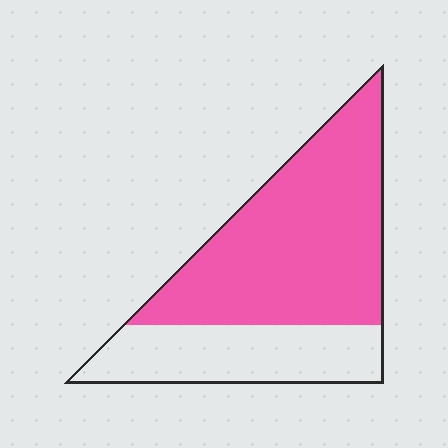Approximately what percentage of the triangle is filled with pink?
Approximately 65%.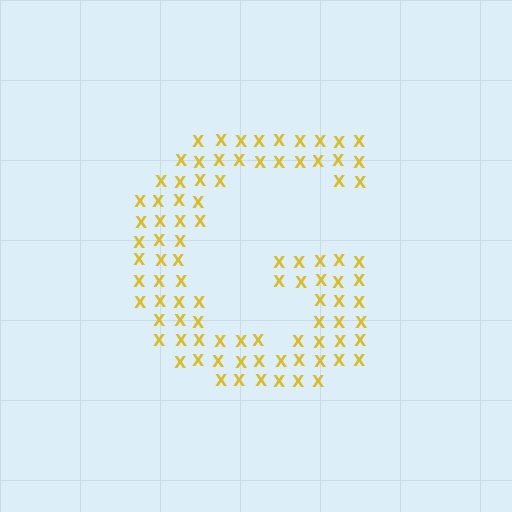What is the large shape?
The large shape is the letter G.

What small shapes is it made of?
It is made of small letter X's.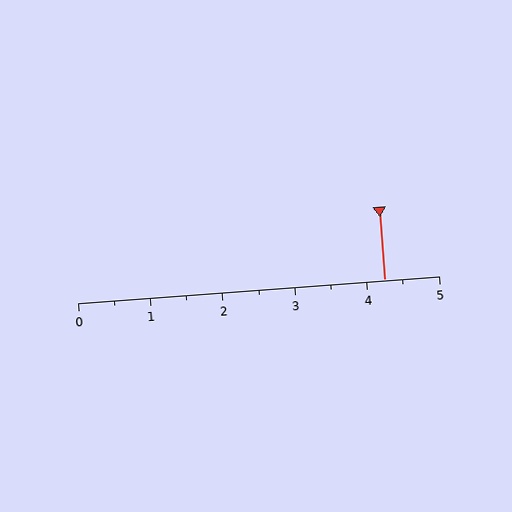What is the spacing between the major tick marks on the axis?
The major ticks are spaced 1 apart.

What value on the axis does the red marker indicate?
The marker indicates approximately 4.2.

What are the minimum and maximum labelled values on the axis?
The axis runs from 0 to 5.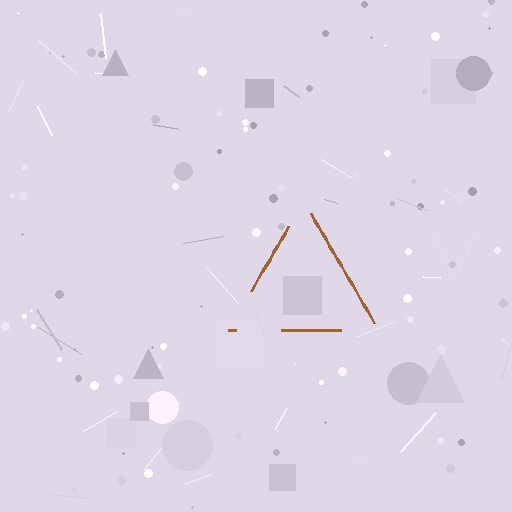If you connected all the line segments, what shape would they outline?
They would outline a triangle.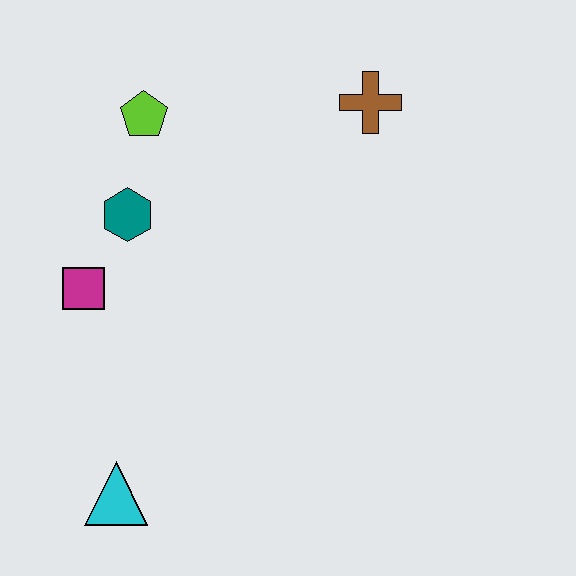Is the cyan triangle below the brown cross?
Yes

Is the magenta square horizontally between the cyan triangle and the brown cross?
No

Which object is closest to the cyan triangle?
The magenta square is closest to the cyan triangle.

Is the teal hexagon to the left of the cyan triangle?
No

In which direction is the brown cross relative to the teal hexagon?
The brown cross is to the right of the teal hexagon.